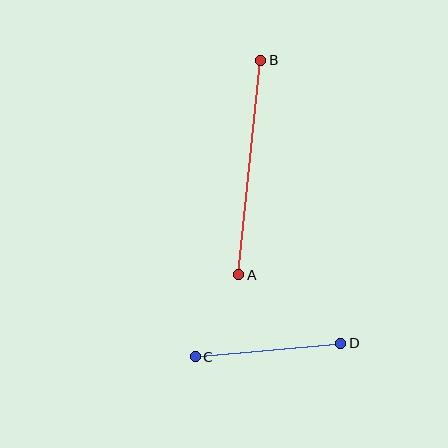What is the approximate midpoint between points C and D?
The midpoint is at approximately (268, 350) pixels.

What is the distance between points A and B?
The distance is approximately 215 pixels.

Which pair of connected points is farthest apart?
Points A and B are farthest apart.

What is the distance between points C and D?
The distance is approximately 146 pixels.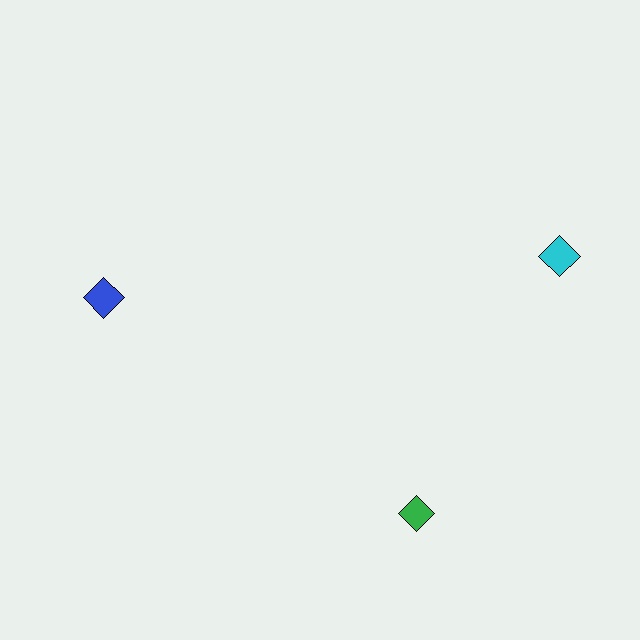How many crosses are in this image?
There are no crosses.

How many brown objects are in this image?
There are no brown objects.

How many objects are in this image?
There are 3 objects.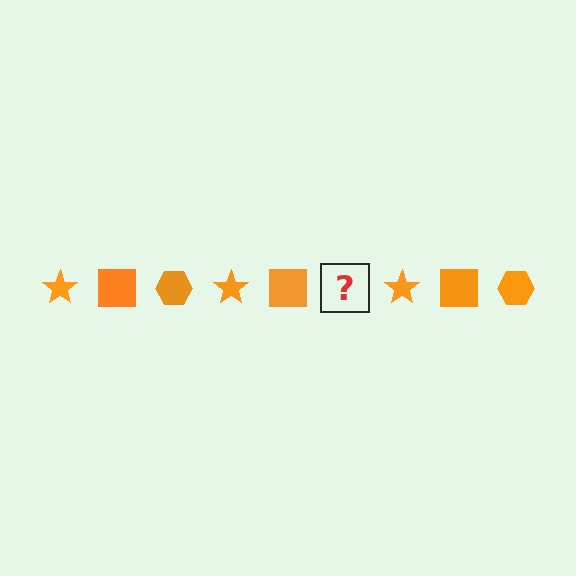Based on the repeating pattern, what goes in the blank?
The blank should be an orange hexagon.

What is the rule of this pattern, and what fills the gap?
The rule is that the pattern cycles through star, square, hexagon shapes in orange. The gap should be filled with an orange hexagon.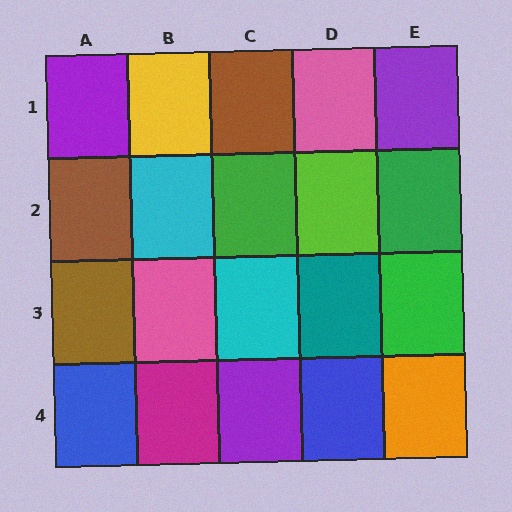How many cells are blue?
2 cells are blue.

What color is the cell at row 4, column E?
Orange.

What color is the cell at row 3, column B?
Pink.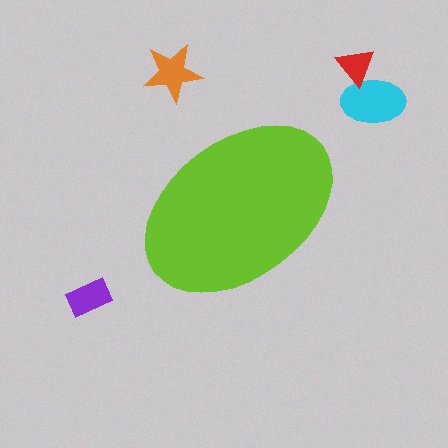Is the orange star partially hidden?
No, the orange star is fully visible.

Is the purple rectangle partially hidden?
No, the purple rectangle is fully visible.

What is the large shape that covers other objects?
A lime ellipse.